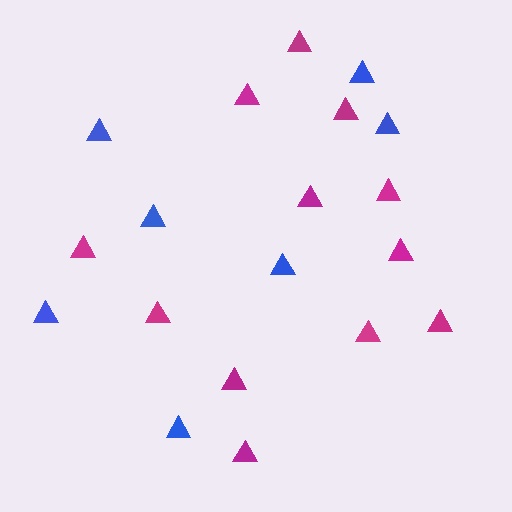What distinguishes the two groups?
There are 2 groups: one group of magenta triangles (12) and one group of blue triangles (7).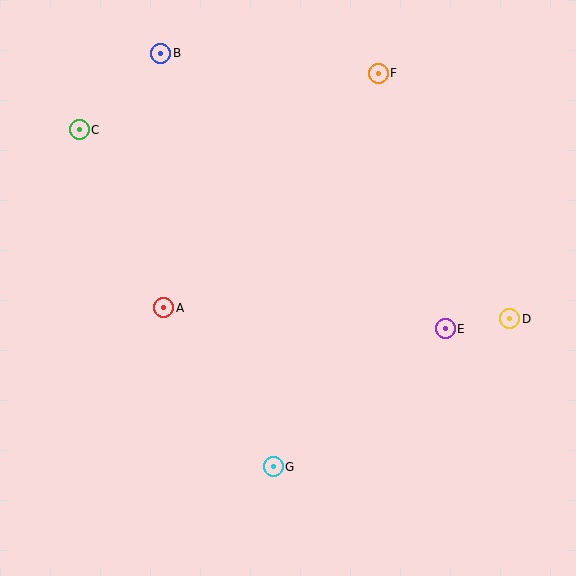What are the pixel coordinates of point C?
Point C is at (79, 130).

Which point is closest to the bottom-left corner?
Point G is closest to the bottom-left corner.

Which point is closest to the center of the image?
Point A at (164, 308) is closest to the center.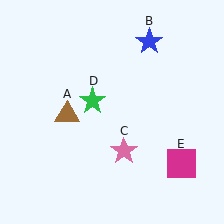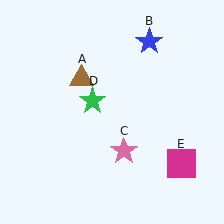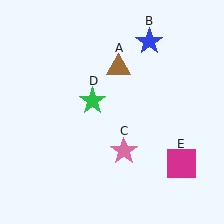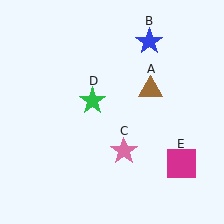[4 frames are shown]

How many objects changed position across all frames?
1 object changed position: brown triangle (object A).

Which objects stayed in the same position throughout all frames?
Blue star (object B) and pink star (object C) and green star (object D) and magenta square (object E) remained stationary.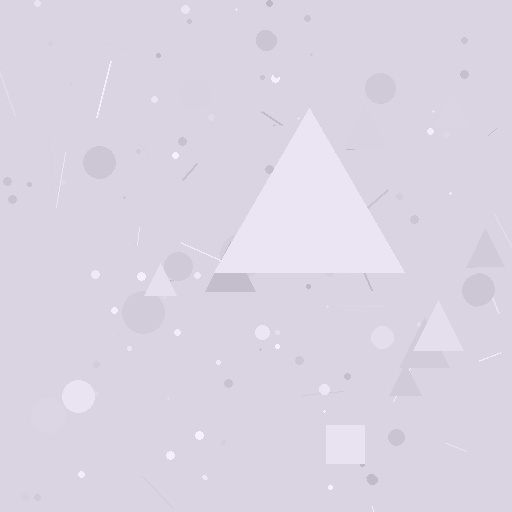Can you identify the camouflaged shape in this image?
The camouflaged shape is a triangle.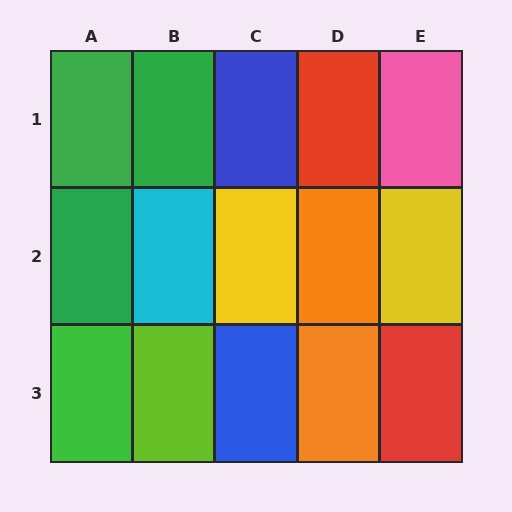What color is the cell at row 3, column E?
Red.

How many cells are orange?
2 cells are orange.